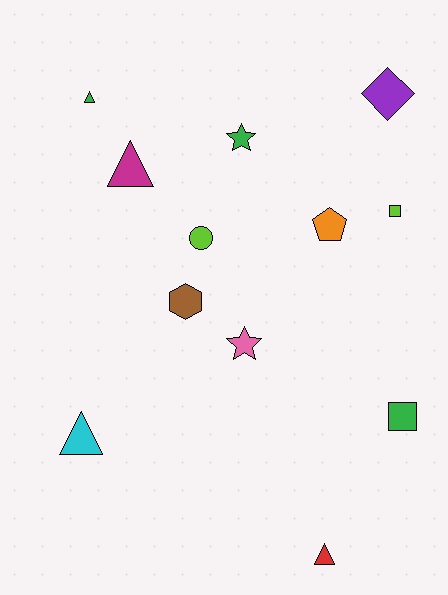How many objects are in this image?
There are 12 objects.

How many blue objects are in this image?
There are no blue objects.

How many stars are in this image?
There are 2 stars.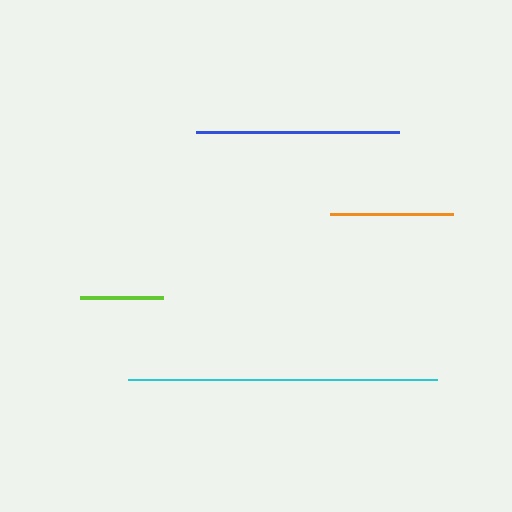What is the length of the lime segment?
The lime segment is approximately 83 pixels long.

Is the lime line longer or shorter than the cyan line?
The cyan line is longer than the lime line.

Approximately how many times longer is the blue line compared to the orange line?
The blue line is approximately 1.7 times the length of the orange line.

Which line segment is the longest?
The cyan line is the longest at approximately 309 pixels.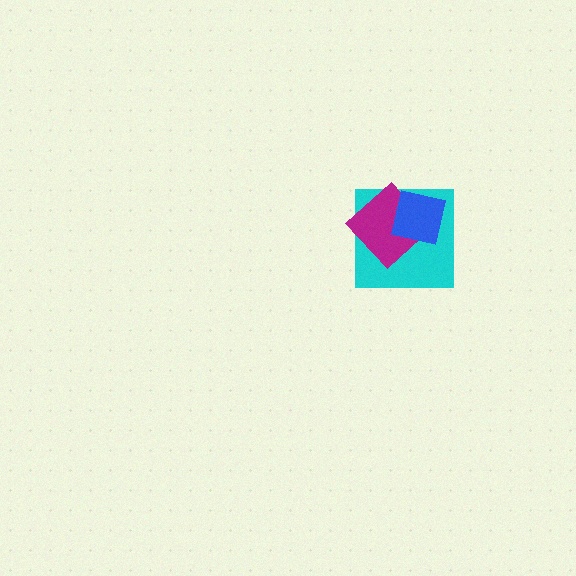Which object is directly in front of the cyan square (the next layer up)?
The magenta diamond is directly in front of the cyan square.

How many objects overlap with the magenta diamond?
2 objects overlap with the magenta diamond.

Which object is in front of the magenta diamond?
The blue square is in front of the magenta diamond.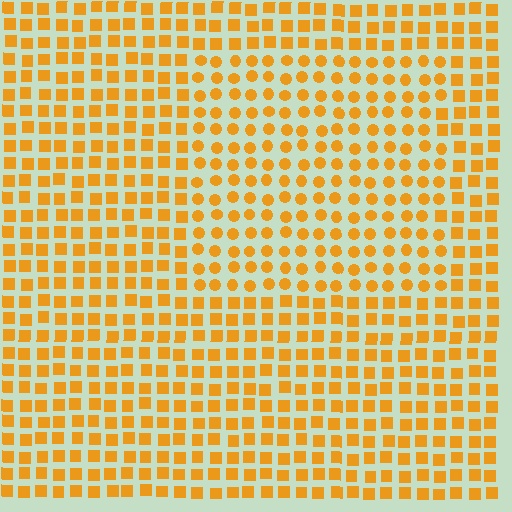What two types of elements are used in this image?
The image uses circles inside the rectangle region and squares outside it.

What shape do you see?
I see a rectangle.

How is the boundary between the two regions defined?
The boundary is defined by a change in element shape: circles inside vs. squares outside. All elements share the same color and spacing.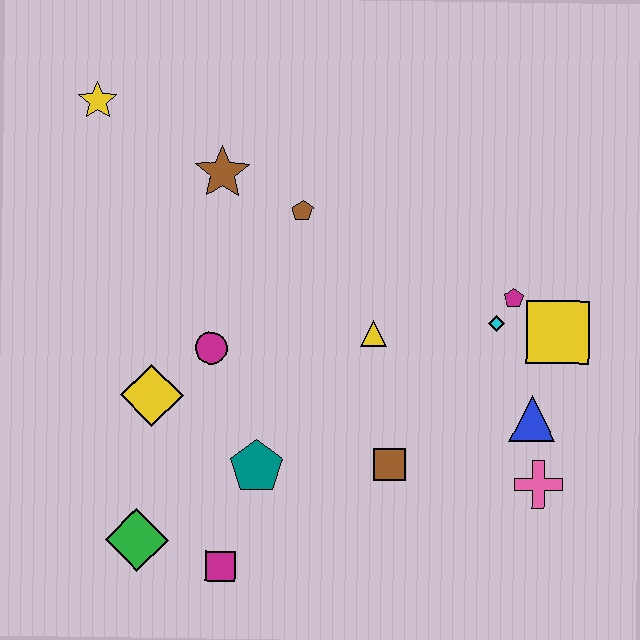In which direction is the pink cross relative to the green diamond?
The pink cross is to the right of the green diamond.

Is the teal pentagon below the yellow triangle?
Yes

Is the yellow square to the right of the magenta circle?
Yes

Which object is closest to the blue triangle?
The pink cross is closest to the blue triangle.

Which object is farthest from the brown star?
The pink cross is farthest from the brown star.